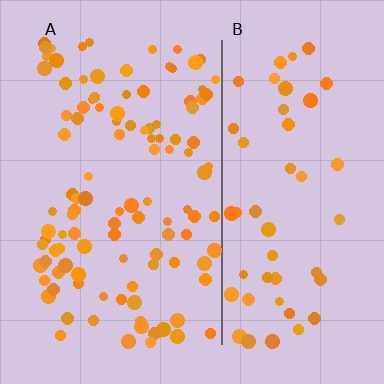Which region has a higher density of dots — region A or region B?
A (the left).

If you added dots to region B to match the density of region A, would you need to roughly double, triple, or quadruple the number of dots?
Approximately double.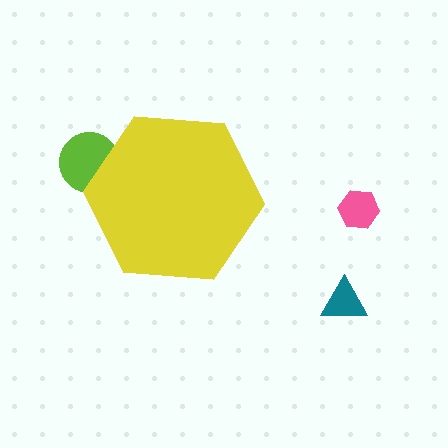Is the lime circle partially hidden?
Yes, the lime circle is partially hidden behind the yellow hexagon.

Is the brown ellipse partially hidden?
Yes, the brown ellipse is partially hidden behind the yellow hexagon.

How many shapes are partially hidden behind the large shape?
2 shapes are partially hidden.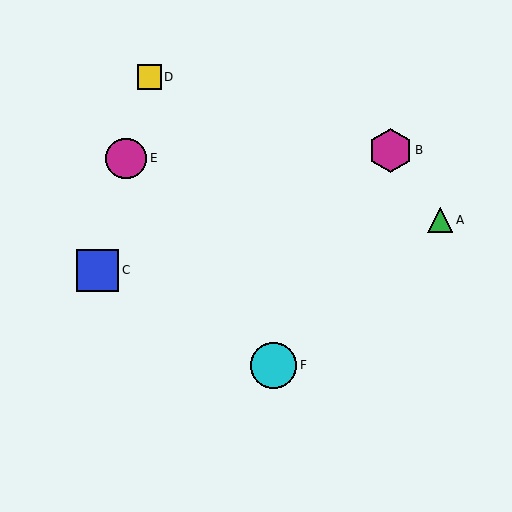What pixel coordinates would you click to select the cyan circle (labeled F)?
Click at (273, 365) to select the cyan circle F.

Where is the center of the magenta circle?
The center of the magenta circle is at (126, 158).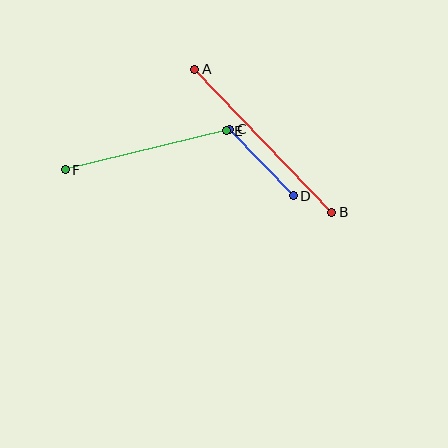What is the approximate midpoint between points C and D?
The midpoint is at approximately (261, 163) pixels.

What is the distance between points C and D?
The distance is approximately 92 pixels.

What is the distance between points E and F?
The distance is approximately 166 pixels.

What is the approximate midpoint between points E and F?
The midpoint is at approximately (146, 150) pixels.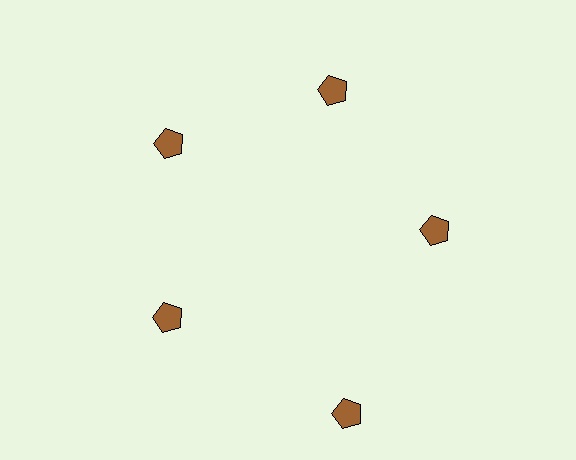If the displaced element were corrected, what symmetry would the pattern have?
It would have 5-fold rotational symmetry — the pattern would map onto itself every 72 degrees.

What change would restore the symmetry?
The symmetry would be restored by moving it inward, back onto the ring so that all 5 pentagons sit at equal angles and equal distance from the center.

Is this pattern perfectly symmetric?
No. The 5 brown pentagons are arranged in a ring, but one element near the 5 o'clock position is pushed outward from the center, breaking the 5-fold rotational symmetry.